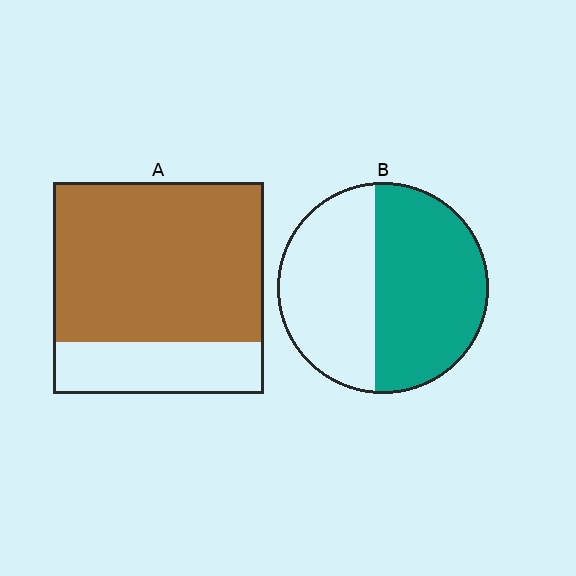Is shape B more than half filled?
Yes.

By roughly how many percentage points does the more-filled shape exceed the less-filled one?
By roughly 20 percentage points (A over B).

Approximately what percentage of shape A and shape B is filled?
A is approximately 75% and B is approximately 55%.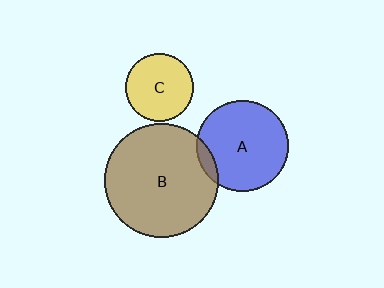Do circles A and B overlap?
Yes.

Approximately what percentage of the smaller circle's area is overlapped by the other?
Approximately 10%.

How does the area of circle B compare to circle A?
Approximately 1.5 times.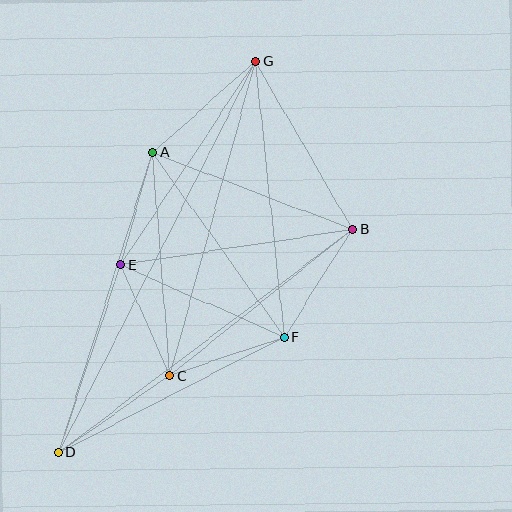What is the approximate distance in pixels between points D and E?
The distance between D and E is approximately 197 pixels.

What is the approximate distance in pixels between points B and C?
The distance between B and C is approximately 234 pixels.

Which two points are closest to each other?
Points A and E are closest to each other.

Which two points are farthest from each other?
Points D and G are farthest from each other.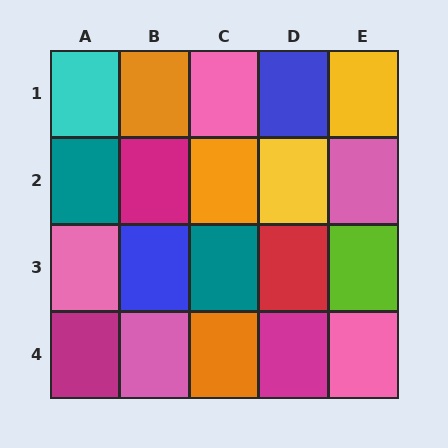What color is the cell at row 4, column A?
Magenta.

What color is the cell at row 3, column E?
Lime.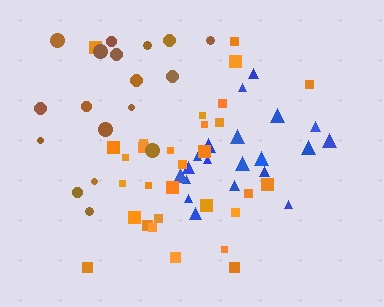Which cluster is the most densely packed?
Blue.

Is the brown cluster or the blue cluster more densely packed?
Blue.